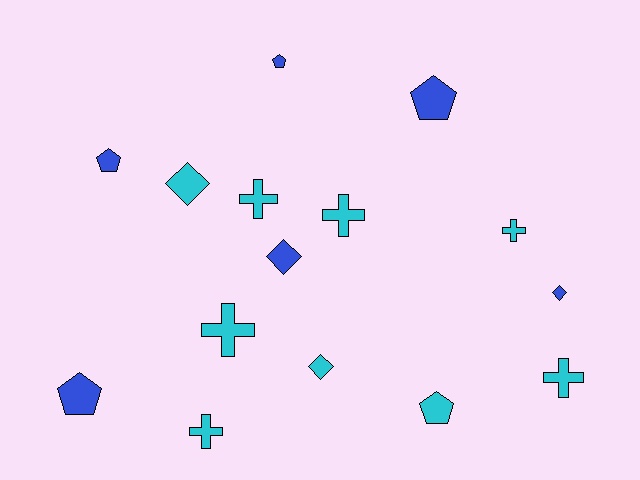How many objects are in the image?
There are 15 objects.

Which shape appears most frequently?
Cross, with 6 objects.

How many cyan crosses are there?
There are 6 cyan crosses.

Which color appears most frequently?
Cyan, with 9 objects.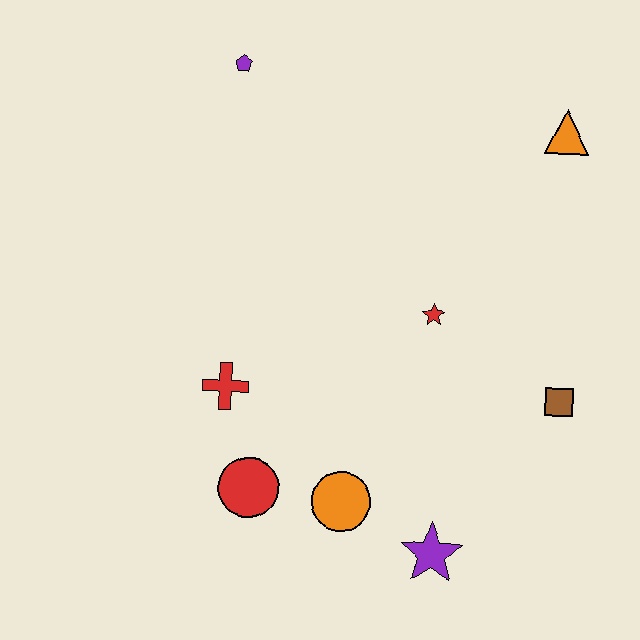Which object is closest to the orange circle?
The red circle is closest to the orange circle.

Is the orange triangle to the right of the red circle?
Yes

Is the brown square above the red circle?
Yes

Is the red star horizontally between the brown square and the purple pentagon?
Yes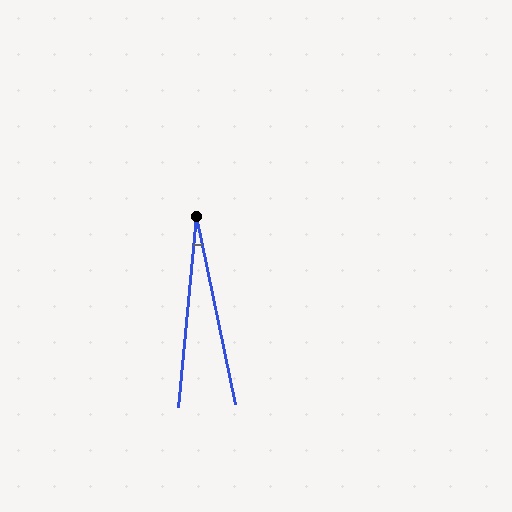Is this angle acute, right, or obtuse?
It is acute.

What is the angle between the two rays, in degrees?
Approximately 17 degrees.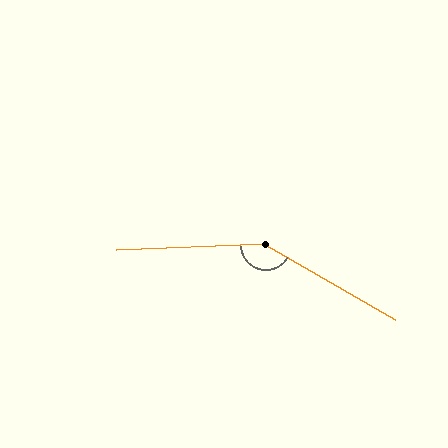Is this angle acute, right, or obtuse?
It is obtuse.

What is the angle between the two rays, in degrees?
Approximately 148 degrees.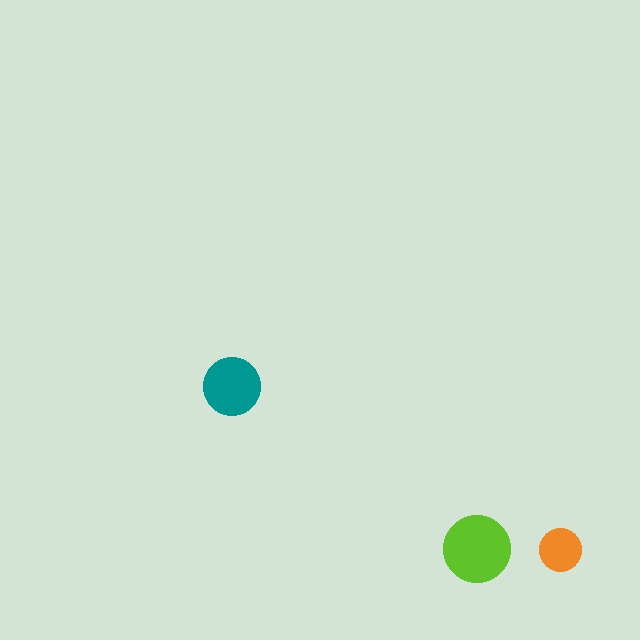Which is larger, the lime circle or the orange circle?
The lime one.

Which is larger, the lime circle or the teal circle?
The lime one.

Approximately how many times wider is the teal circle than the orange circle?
About 1.5 times wider.